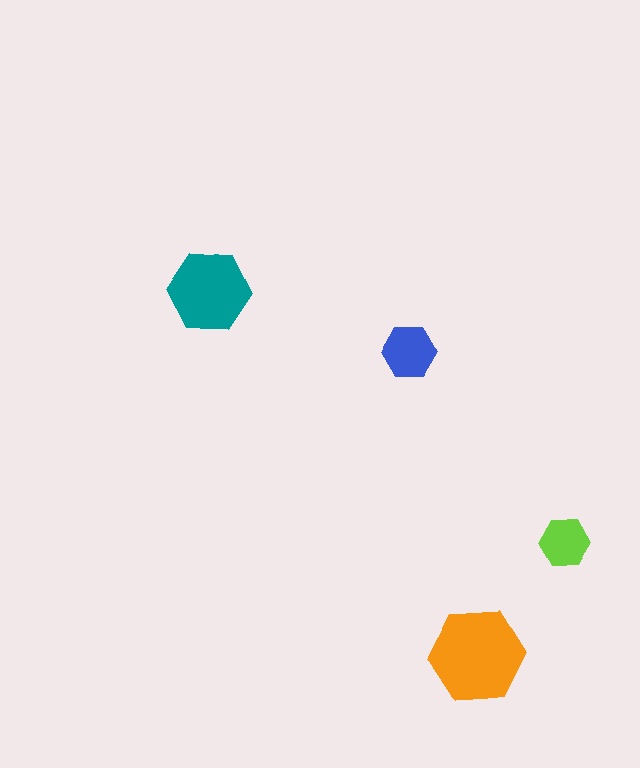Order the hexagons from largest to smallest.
the orange one, the teal one, the blue one, the lime one.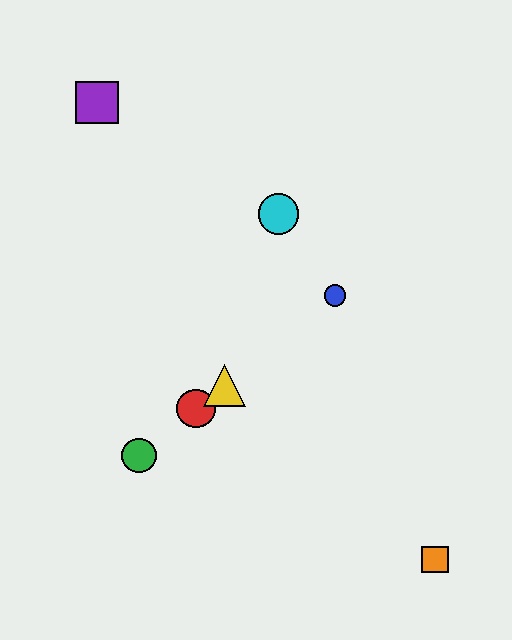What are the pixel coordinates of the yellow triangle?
The yellow triangle is at (224, 386).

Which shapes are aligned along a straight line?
The red circle, the blue circle, the green circle, the yellow triangle are aligned along a straight line.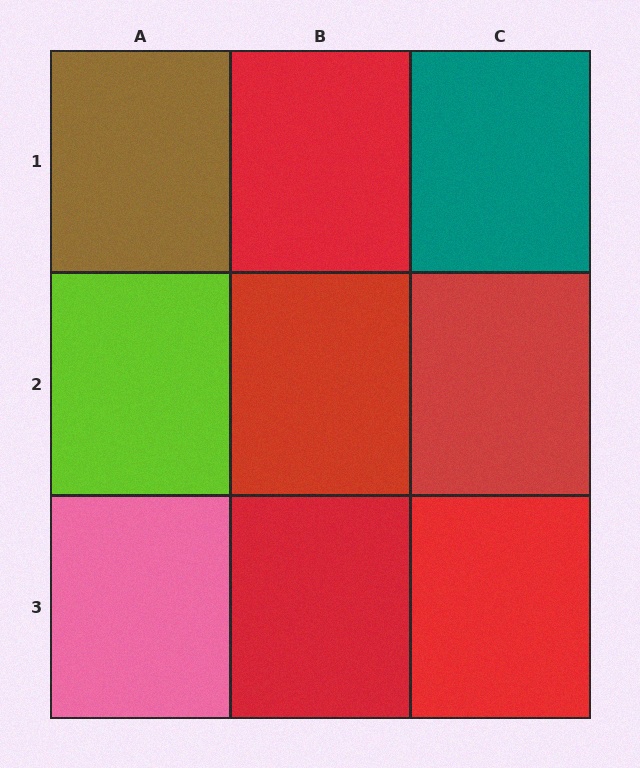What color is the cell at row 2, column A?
Lime.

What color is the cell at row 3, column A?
Pink.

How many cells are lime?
1 cell is lime.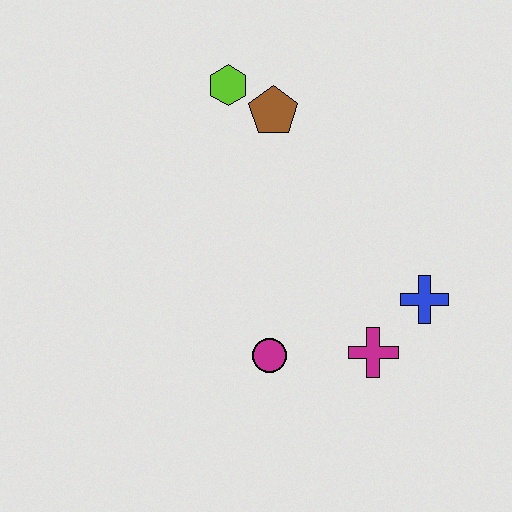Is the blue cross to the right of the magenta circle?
Yes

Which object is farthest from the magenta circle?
The lime hexagon is farthest from the magenta circle.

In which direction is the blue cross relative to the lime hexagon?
The blue cross is below the lime hexagon.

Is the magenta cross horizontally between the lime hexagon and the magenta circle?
No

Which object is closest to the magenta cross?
The blue cross is closest to the magenta cross.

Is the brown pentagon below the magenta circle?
No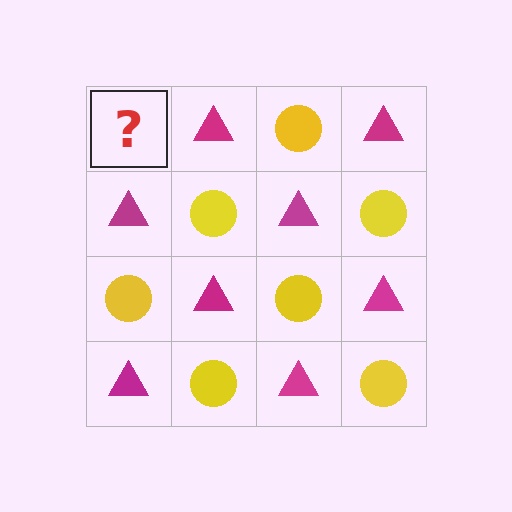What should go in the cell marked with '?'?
The missing cell should contain a yellow circle.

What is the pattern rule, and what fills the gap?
The rule is that it alternates yellow circle and magenta triangle in a checkerboard pattern. The gap should be filled with a yellow circle.